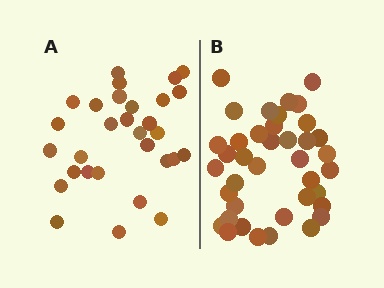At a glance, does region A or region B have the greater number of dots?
Region B (the right region) has more dots.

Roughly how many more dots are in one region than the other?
Region B has roughly 8 or so more dots than region A.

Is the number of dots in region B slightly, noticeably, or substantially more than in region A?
Region B has noticeably more, but not dramatically so. The ratio is roughly 1.3 to 1.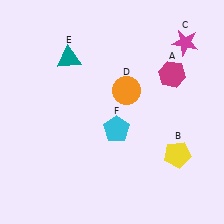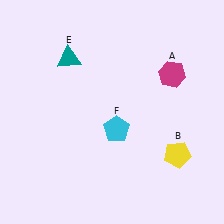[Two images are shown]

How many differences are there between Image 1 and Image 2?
There are 2 differences between the two images.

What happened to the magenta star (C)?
The magenta star (C) was removed in Image 2. It was in the top-right area of Image 1.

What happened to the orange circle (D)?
The orange circle (D) was removed in Image 2. It was in the top-right area of Image 1.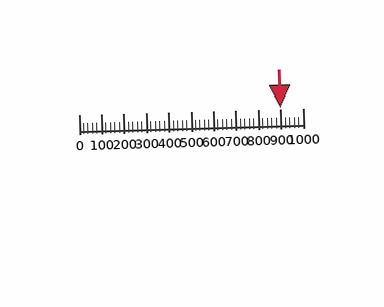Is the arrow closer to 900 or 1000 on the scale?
The arrow is closer to 900.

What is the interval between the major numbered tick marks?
The major tick marks are spaced 100 units apart.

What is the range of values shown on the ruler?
The ruler shows values from 0 to 1000.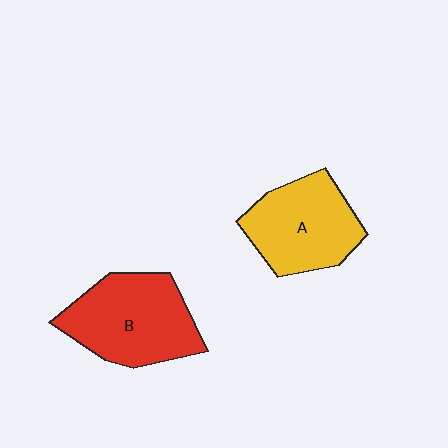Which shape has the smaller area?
Shape A (yellow).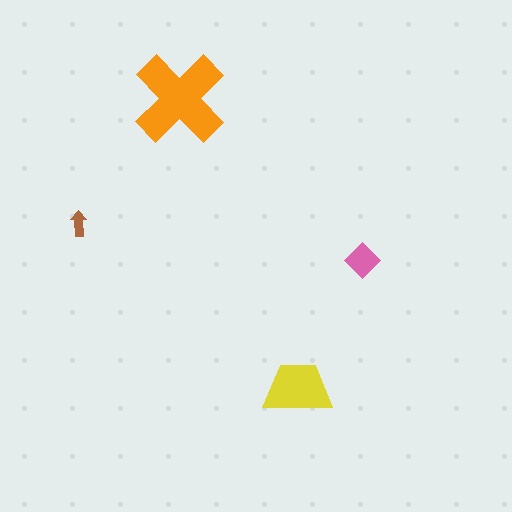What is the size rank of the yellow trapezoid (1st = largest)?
2nd.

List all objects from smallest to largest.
The brown arrow, the pink diamond, the yellow trapezoid, the orange cross.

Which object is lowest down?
The yellow trapezoid is bottommost.